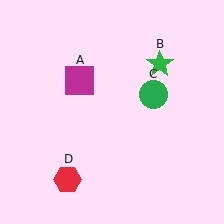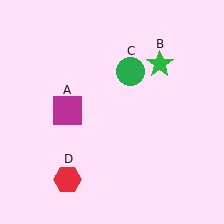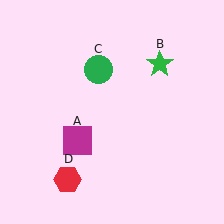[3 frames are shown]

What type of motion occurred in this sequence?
The magenta square (object A), green circle (object C) rotated counterclockwise around the center of the scene.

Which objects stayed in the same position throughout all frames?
Green star (object B) and red hexagon (object D) remained stationary.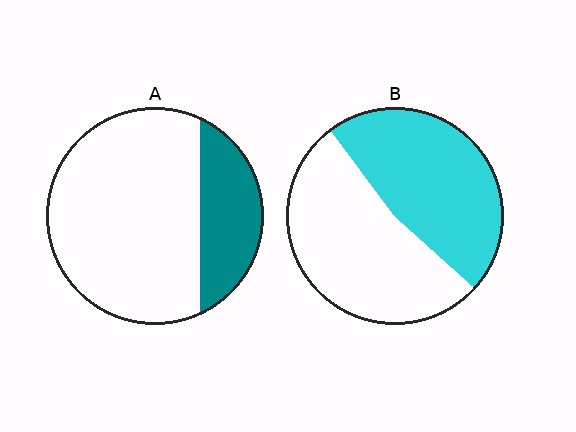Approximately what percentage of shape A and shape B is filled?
A is approximately 25% and B is approximately 45%.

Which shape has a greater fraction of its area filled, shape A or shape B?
Shape B.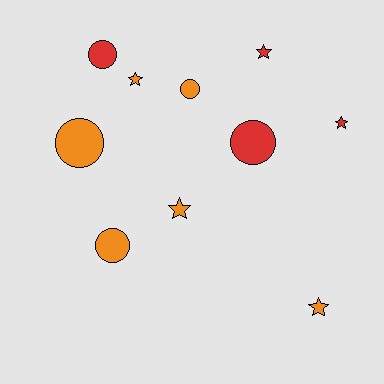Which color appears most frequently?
Orange, with 6 objects.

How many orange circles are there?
There are 3 orange circles.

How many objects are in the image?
There are 10 objects.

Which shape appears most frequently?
Circle, with 5 objects.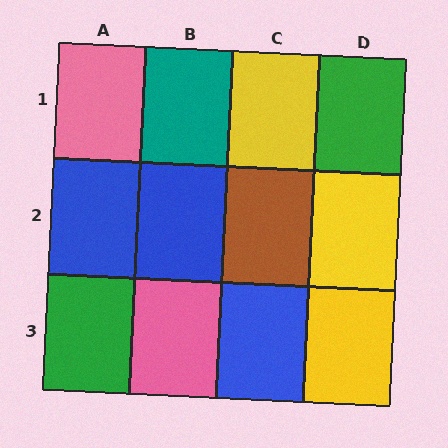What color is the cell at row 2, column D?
Yellow.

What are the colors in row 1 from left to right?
Pink, teal, yellow, green.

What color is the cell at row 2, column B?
Blue.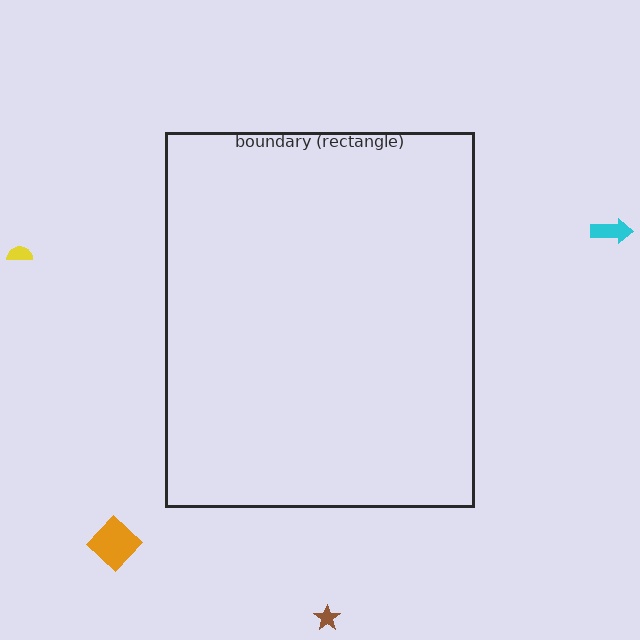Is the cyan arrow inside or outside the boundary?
Outside.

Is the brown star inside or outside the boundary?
Outside.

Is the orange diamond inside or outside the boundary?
Outside.